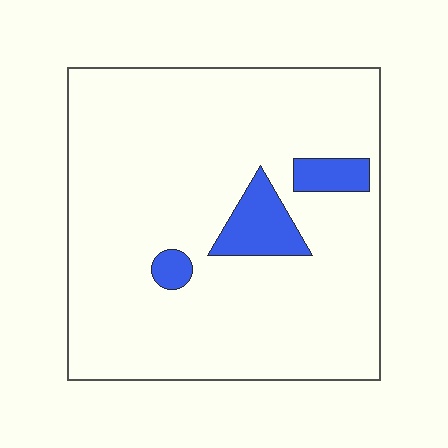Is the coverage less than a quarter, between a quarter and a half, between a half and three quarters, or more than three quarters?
Less than a quarter.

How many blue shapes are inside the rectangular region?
3.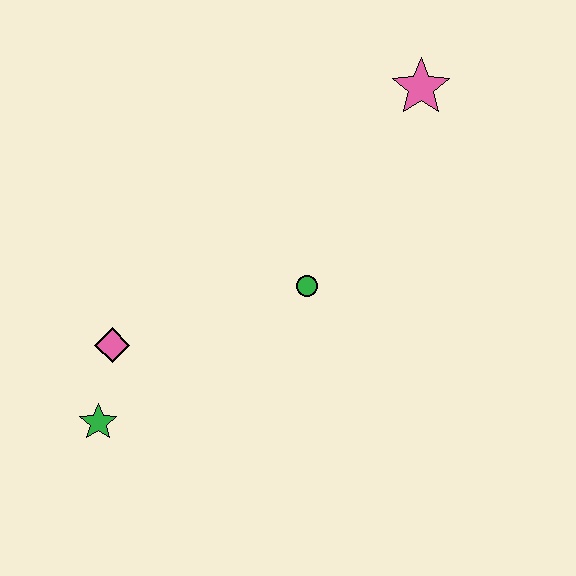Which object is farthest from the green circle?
The green star is farthest from the green circle.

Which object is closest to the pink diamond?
The green star is closest to the pink diamond.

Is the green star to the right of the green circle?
No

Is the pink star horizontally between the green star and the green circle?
No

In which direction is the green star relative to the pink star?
The green star is below the pink star.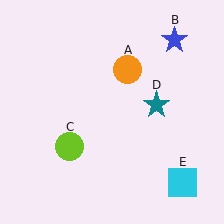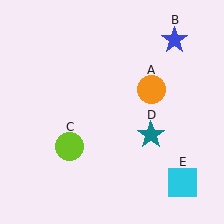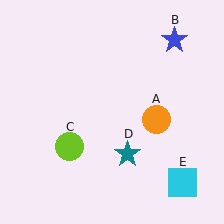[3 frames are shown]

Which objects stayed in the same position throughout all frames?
Blue star (object B) and lime circle (object C) and cyan square (object E) remained stationary.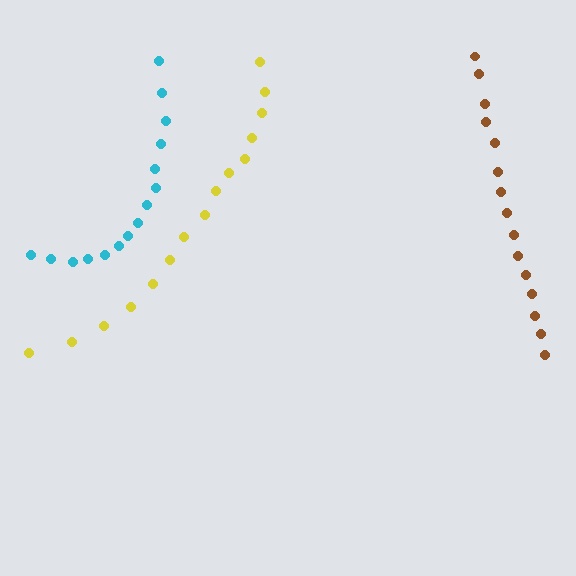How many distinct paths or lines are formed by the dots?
There are 3 distinct paths.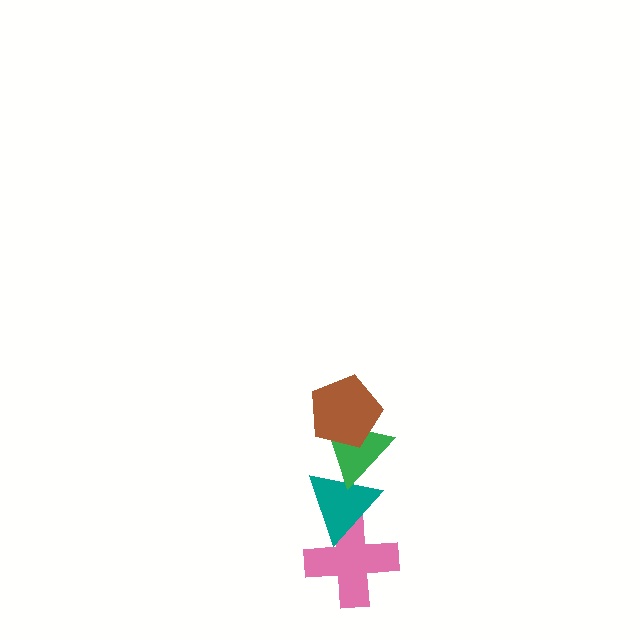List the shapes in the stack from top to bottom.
From top to bottom: the brown pentagon, the green triangle, the teal triangle, the pink cross.